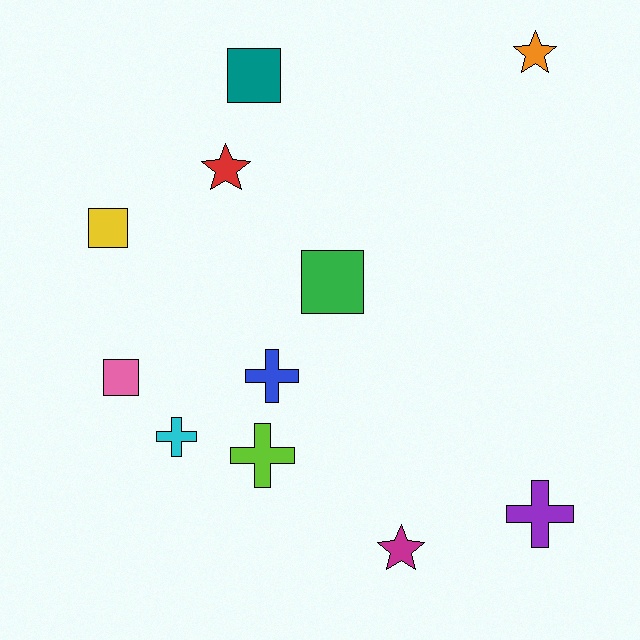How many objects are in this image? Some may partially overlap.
There are 11 objects.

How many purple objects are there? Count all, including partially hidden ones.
There is 1 purple object.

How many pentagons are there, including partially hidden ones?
There are no pentagons.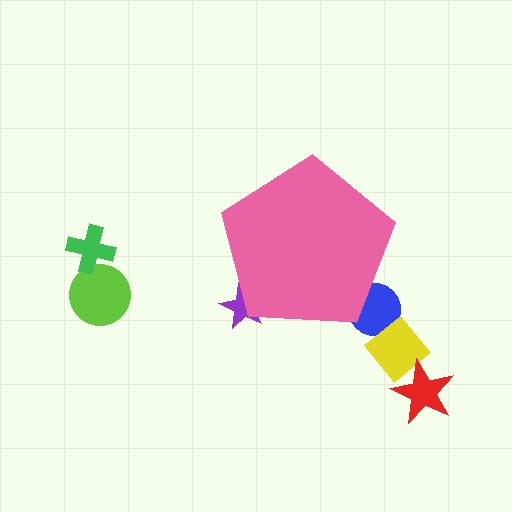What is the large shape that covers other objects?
A pink pentagon.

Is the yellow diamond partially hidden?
No, the yellow diamond is fully visible.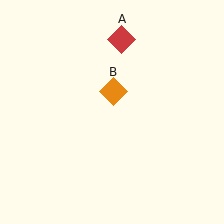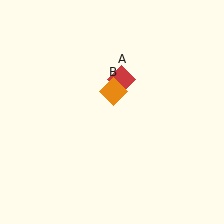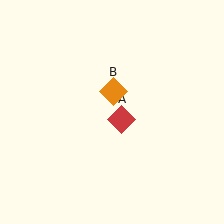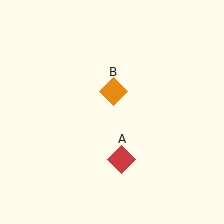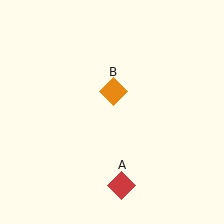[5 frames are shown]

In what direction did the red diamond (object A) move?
The red diamond (object A) moved down.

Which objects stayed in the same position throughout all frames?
Orange diamond (object B) remained stationary.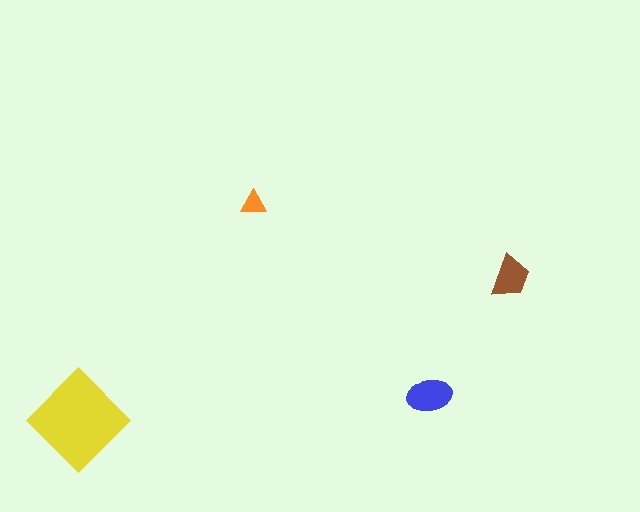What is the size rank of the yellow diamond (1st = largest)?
1st.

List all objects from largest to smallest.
The yellow diamond, the blue ellipse, the brown trapezoid, the orange triangle.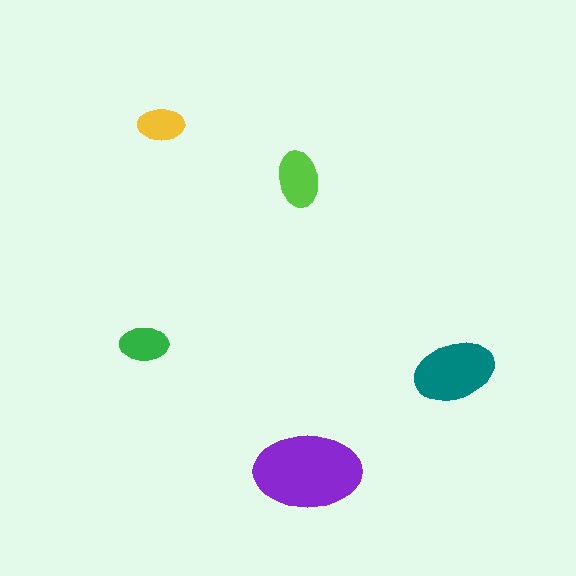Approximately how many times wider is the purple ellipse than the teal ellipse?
About 1.5 times wider.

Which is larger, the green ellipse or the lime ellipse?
The lime one.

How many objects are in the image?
There are 5 objects in the image.